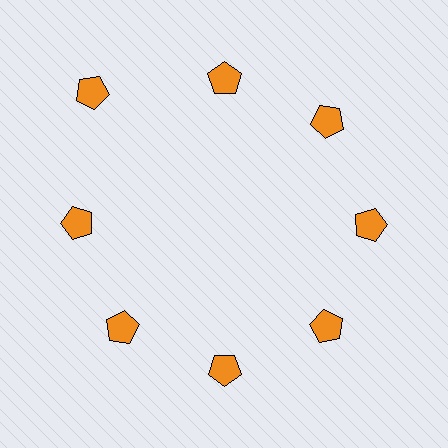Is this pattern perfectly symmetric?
No. The 8 orange pentagons are arranged in a ring, but one element near the 10 o'clock position is pushed outward from the center, breaking the 8-fold rotational symmetry.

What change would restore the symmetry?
The symmetry would be restored by moving it inward, back onto the ring so that all 8 pentagons sit at equal angles and equal distance from the center.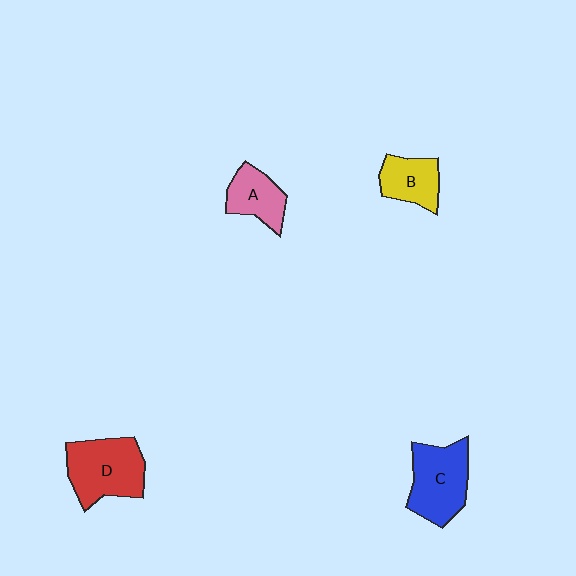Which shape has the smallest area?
Shape B (yellow).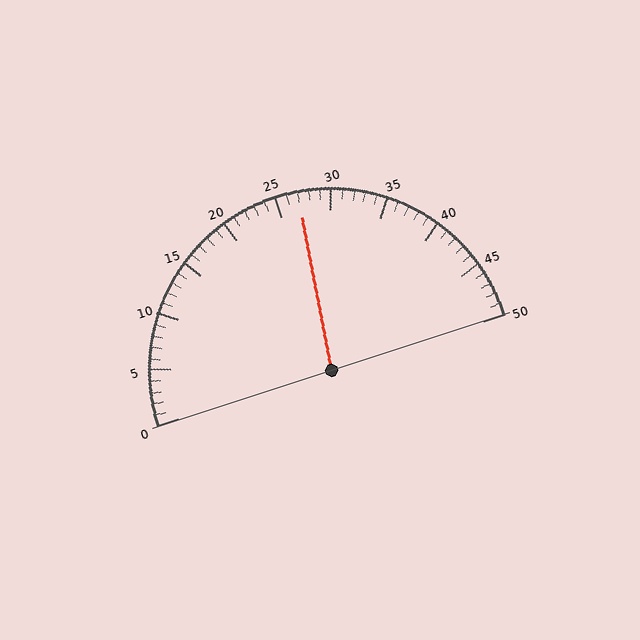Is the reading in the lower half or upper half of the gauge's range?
The reading is in the upper half of the range (0 to 50).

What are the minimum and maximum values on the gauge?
The gauge ranges from 0 to 50.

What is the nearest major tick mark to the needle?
The nearest major tick mark is 25.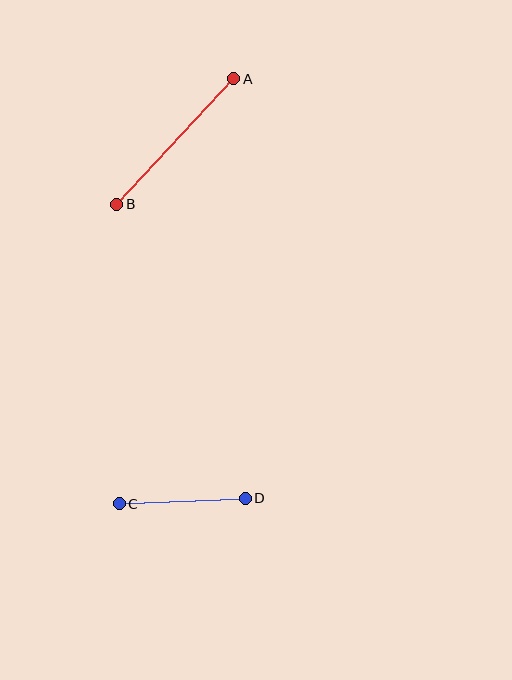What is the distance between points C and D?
The distance is approximately 126 pixels.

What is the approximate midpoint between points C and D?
The midpoint is at approximately (182, 501) pixels.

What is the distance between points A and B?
The distance is approximately 172 pixels.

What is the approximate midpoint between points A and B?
The midpoint is at approximately (175, 141) pixels.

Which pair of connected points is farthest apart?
Points A and B are farthest apart.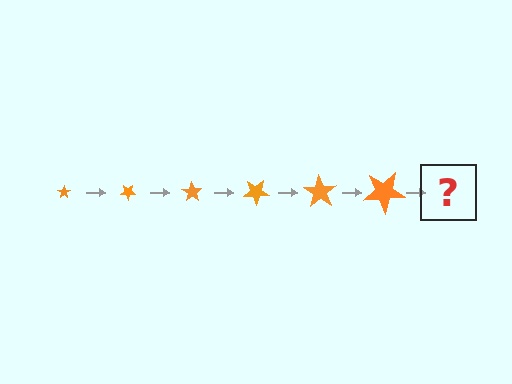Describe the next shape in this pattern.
It should be a star, larger than the previous one and rotated 210 degrees from the start.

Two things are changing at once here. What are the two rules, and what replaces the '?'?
The two rules are that the star grows larger each step and it rotates 35 degrees each step. The '?' should be a star, larger than the previous one and rotated 210 degrees from the start.